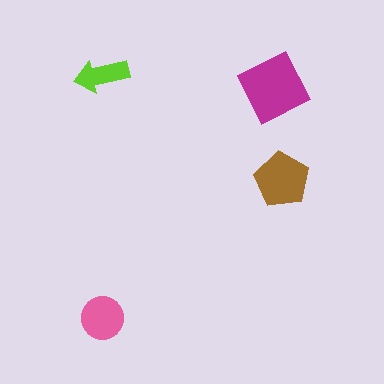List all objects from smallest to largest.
The lime arrow, the pink circle, the brown pentagon, the magenta square.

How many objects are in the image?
There are 4 objects in the image.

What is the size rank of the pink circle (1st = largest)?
3rd.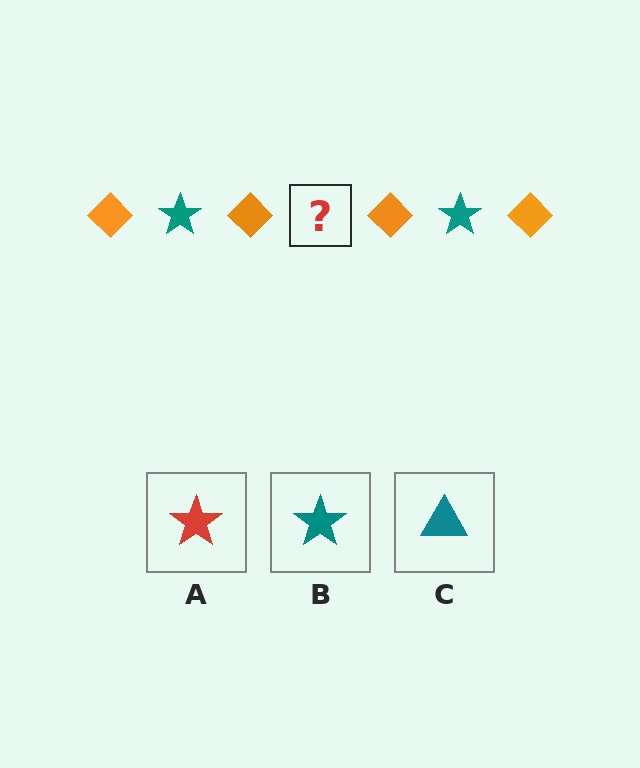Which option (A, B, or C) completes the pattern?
B.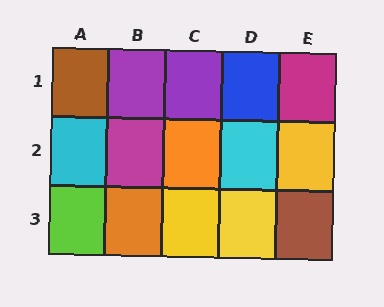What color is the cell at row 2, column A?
Cyan.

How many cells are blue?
1 cell is blue.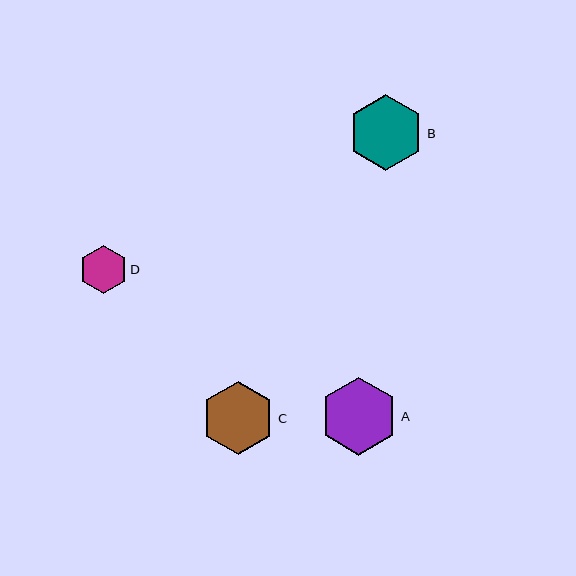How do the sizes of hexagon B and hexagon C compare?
Hexagon B and hexagon C are approximately the same size.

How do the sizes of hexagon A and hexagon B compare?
Hexagon A and hexagon B are approximately the same size.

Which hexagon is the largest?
Hexagon A is the largest with a size of approximately 78 pixels.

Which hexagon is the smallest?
Hexagon D is the smallest with a size of approximately 48 pixels.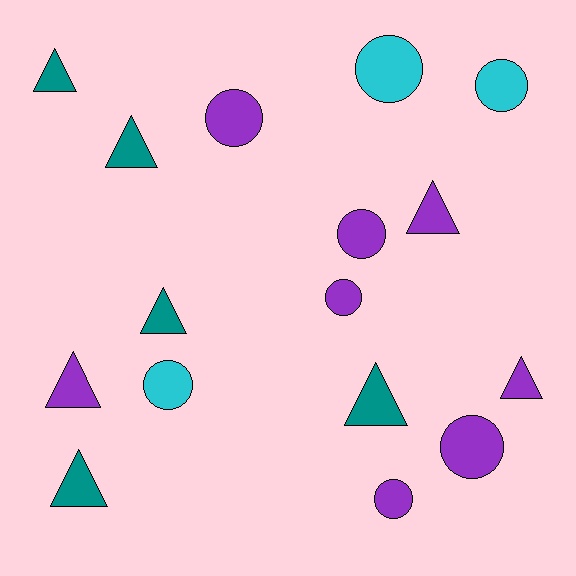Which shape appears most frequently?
Triangle, with 8 objects.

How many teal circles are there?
There are no teal circles.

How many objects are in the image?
There are 16 objects.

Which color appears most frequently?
Purple, with 8 objects.